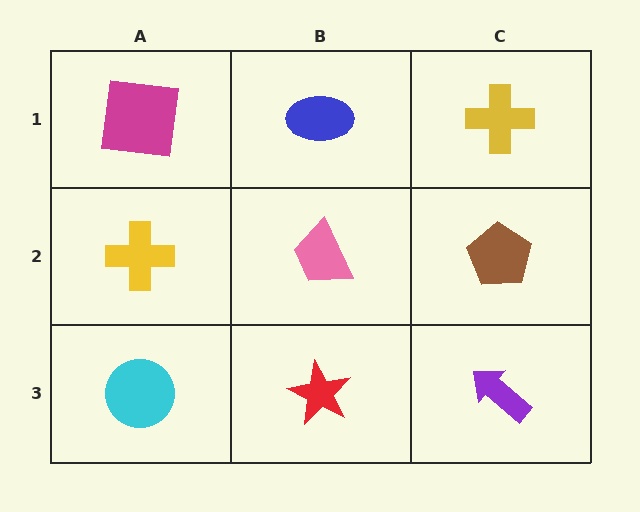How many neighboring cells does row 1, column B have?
3.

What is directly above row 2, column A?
A magenta square.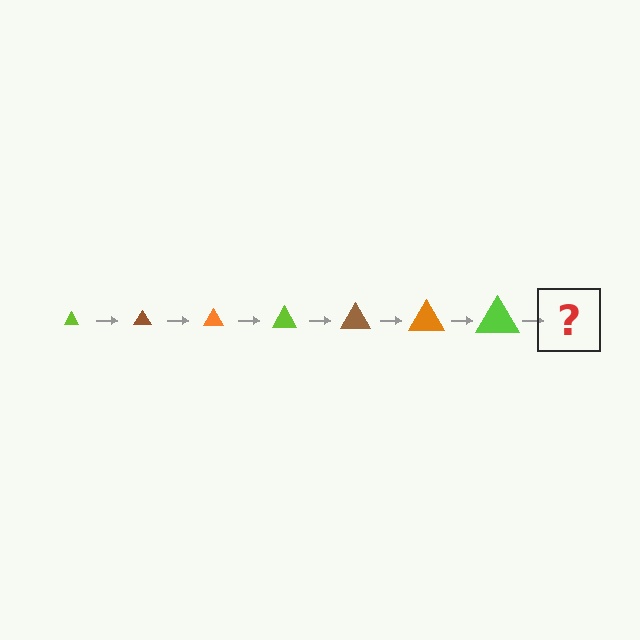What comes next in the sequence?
The next element should be a brown triangle, larger than the previous one.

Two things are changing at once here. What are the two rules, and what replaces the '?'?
The two rules are that the triangle grows larger each step and the color cycles through lime, brown, and orange. The '?' should be a brown triangle, larger than the previous one.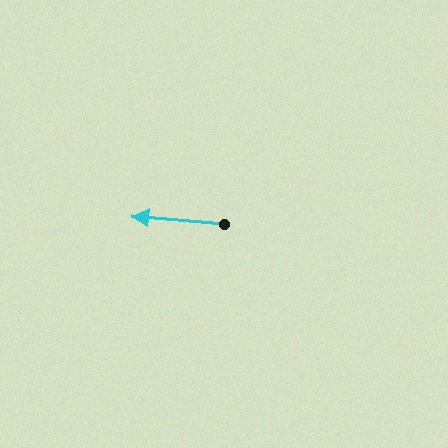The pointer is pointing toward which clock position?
Roughly 9 o'clock.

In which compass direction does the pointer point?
West.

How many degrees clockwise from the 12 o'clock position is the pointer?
Approximately 275 degrees.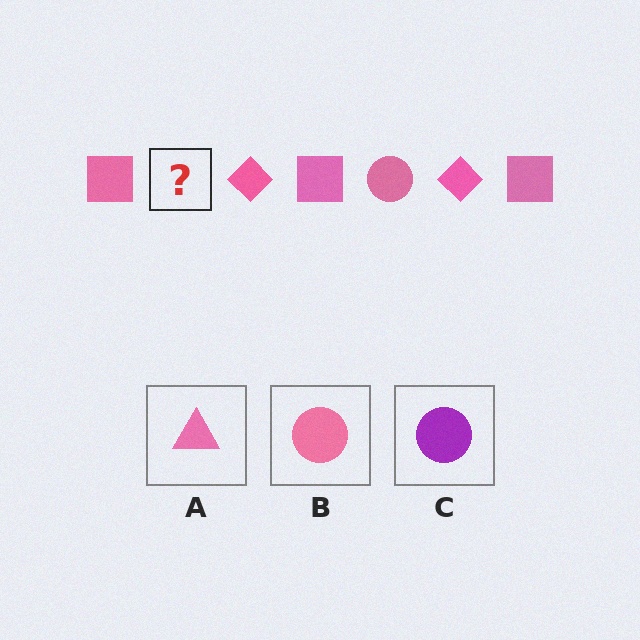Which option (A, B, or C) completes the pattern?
B.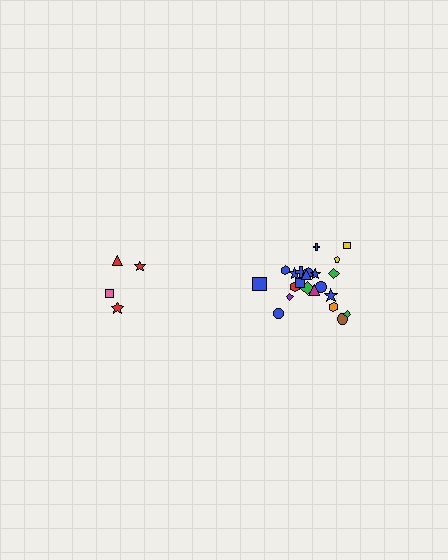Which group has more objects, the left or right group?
The right group.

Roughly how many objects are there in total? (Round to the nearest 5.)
Roughly 25 objects in total.